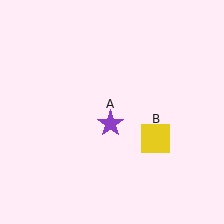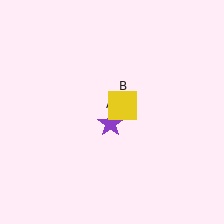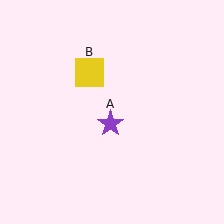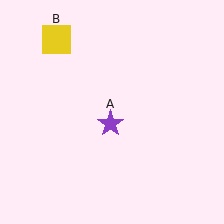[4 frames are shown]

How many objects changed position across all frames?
1 object changed position: yellow square (object B).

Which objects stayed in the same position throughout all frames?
Purple star (object A) remained stationary.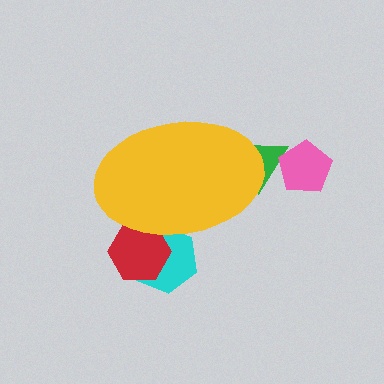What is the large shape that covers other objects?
A yellow ellipse.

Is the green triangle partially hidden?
Yes, the green triangle is partially hidden behind the yellow ellipse.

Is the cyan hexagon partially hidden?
Yes, the cyan hexagon is partially hidden behind the yellow ellipse.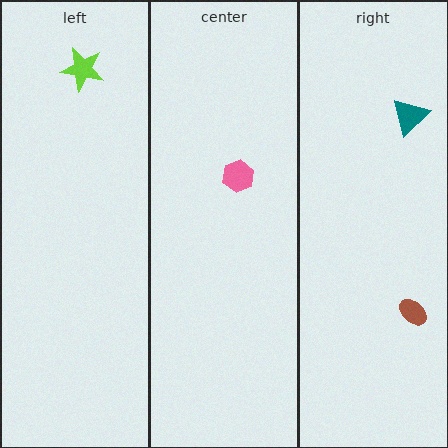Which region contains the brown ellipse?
The right region.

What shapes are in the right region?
The brown ellipse, the teal triangle.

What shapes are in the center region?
The pink hexagon.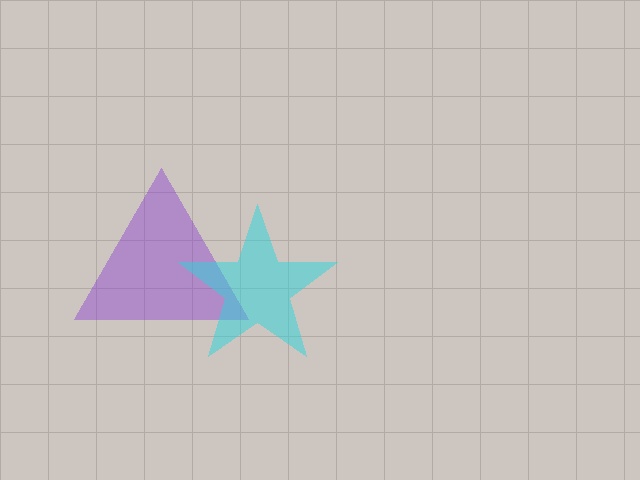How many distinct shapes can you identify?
There are 2 distinct shapes: a purple triangle, a cyan star.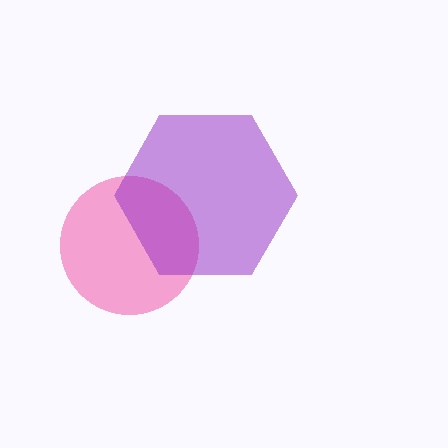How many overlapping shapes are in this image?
There are 2 overlapping shapes in the image.